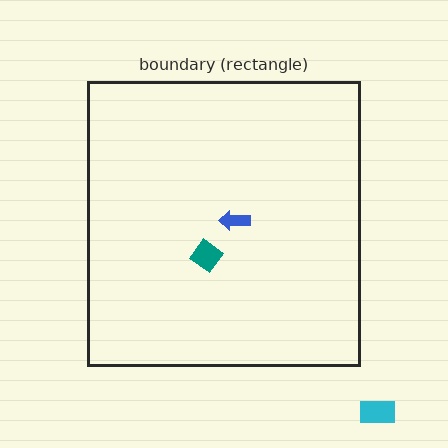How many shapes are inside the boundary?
2 inside, 1 outside.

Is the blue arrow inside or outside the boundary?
Inside.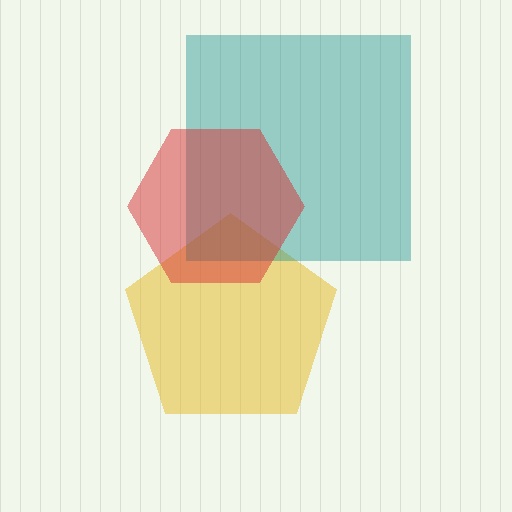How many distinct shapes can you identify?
There are 3 distinct shapes: a yellow pentagon, a teal square, a red hexagon.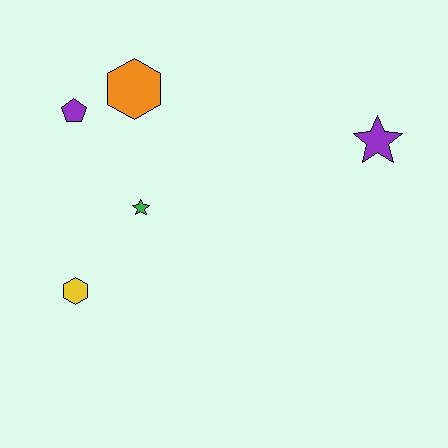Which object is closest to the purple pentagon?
The orange hexagon is closest to the purple pentagon.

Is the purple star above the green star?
Yes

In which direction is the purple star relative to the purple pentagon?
The purple star is to the right of the purple pentagon.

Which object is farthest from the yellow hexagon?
The purple star is farthest from the yellow hexagon.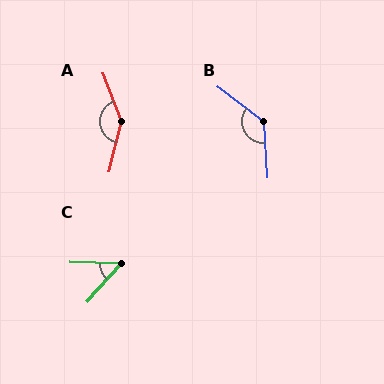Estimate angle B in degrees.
Approximately 131 degrees.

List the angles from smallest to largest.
C (49°), B (131°), A (146°).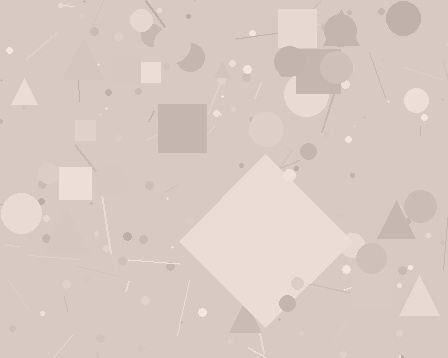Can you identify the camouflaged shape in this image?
The camouflaged shape is a diamond.